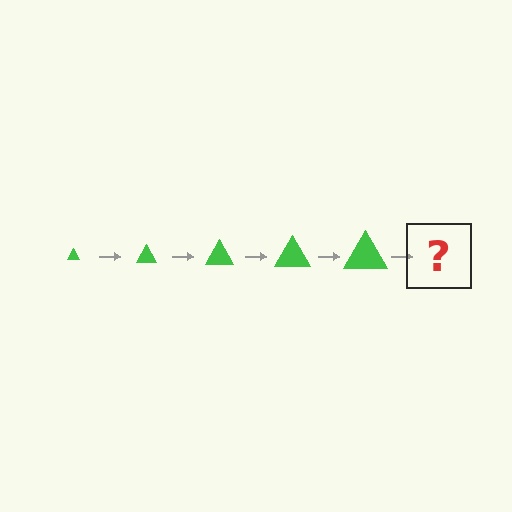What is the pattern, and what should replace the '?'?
The pattern is that the triangle gets progressively larger each step. The '?' should be a green triangle, larger than the previous one.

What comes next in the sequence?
The next element should be a green triangle, larger than the previous one.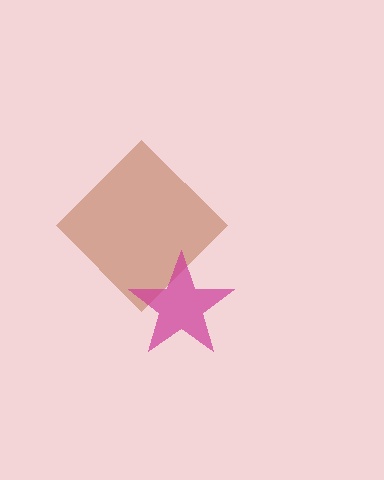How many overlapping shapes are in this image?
There are 2 overlapping shapes in the image.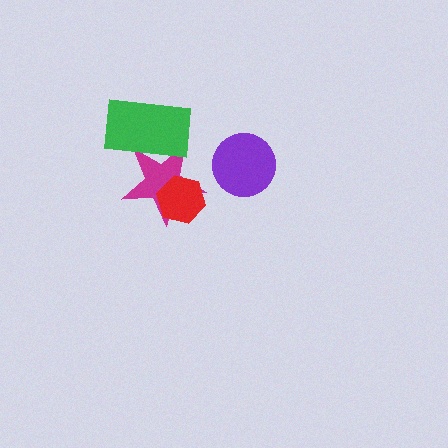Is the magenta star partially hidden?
Yes, it is partially covered by another shape.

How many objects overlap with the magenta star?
2 objects overlap with the magenta star.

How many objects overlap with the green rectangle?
1 object overlaps with the green rectangle.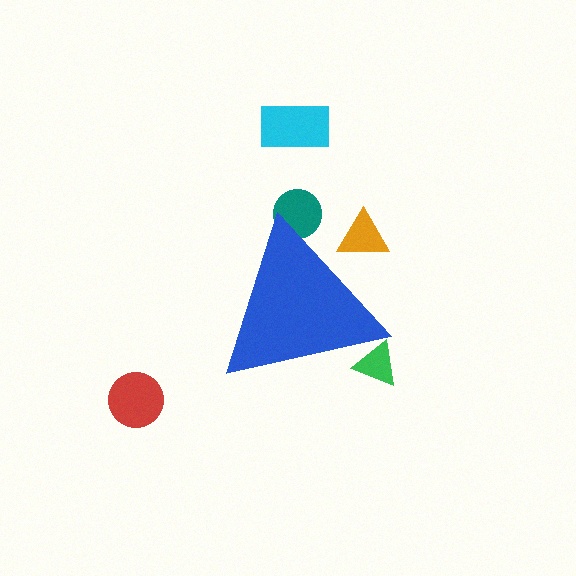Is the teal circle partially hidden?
Yes, the teal circle is partially hidden behind the blue triangle.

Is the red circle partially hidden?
No, the red circle is fully visible.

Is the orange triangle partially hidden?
Yes, the orange triangle is partially hidden behind the blue triangle.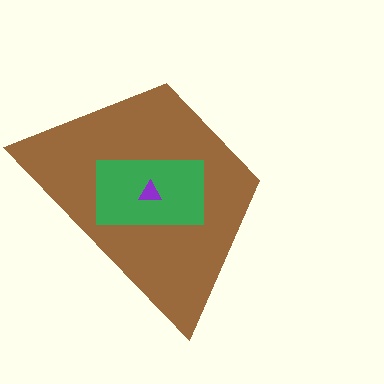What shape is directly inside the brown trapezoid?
The green rectangle.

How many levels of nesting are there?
3.